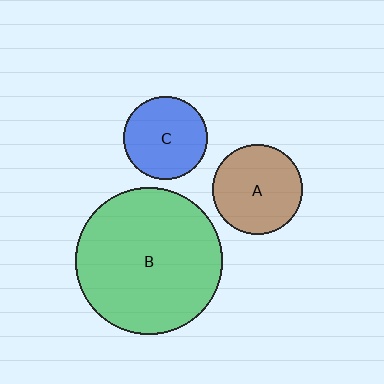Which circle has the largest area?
Circle B (green).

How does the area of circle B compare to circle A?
Approximately 2.7 times.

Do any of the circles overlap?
No, none of the circles overlap.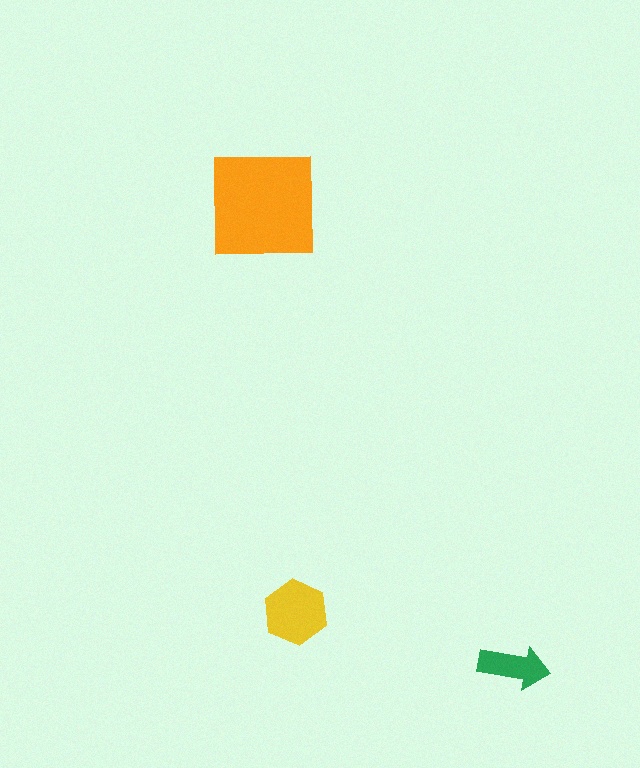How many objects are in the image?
There are 3 objects in the image.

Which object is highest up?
The orange square is topmost.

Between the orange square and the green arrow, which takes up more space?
The orange square.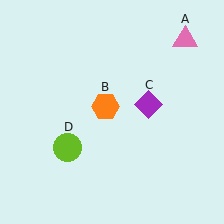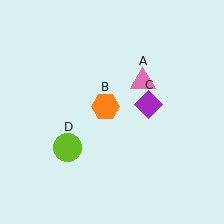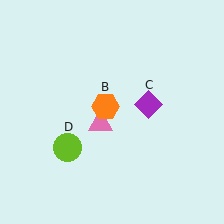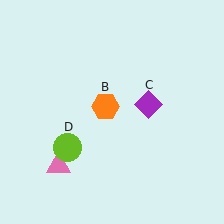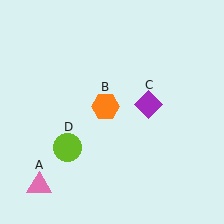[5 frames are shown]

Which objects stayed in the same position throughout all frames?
Orange hexagon (object B) and purple diamond (object C) and lime circle (object D) remained stationary.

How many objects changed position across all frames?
1 object changed position: pink triangle (object A).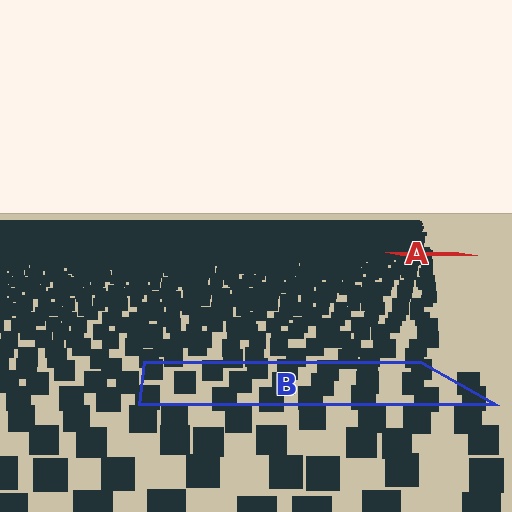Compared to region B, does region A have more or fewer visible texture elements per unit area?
Region A has more texture elements per unit area — they are packed more densely because it is farther away.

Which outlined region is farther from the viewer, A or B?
Region A is farther from the viewer — the texture elements inside it appear smaller and more densely packed.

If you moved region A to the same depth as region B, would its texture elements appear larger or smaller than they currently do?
They would appear larger. At a closer depth, the same texture elements are projected at a bigger on-screen size.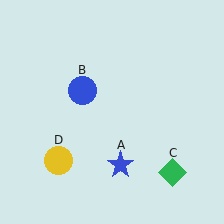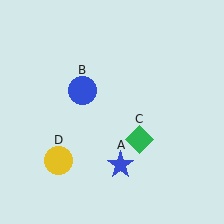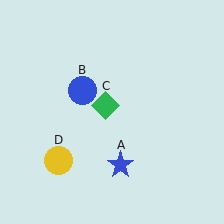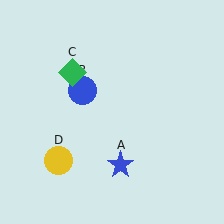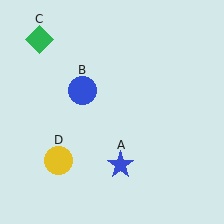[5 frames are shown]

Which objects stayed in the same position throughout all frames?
Blue star (object A) and blue circle (object B) and yellow circle (object D) remained stationary.